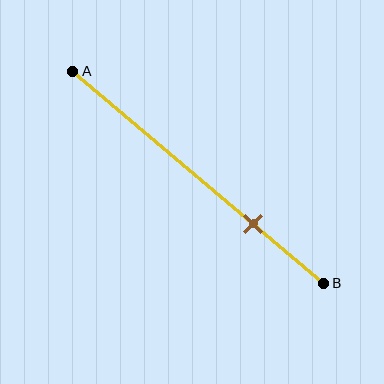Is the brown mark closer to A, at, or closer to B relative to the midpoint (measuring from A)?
The brown mark is closer to point B than the midpoint of segment AB.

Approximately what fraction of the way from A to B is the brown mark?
The brown mark is approximately 70% of the way from A to B.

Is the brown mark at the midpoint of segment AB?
No, the mark is at about 70% from A, not at the 50% midpoint.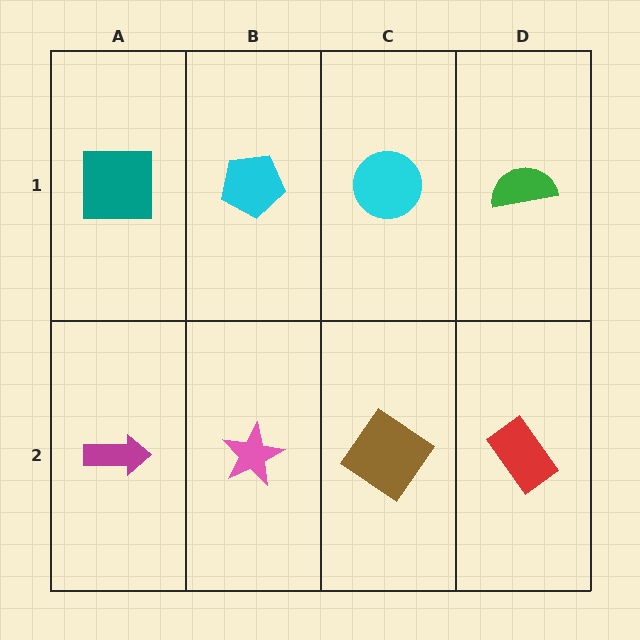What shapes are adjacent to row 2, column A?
A teal square (row 1, column A), a pink star (row 2, column B).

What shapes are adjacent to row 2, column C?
A cyan circle (row 1, column C), a pink star (row 2, column B), a red rectangle (row 2, column D).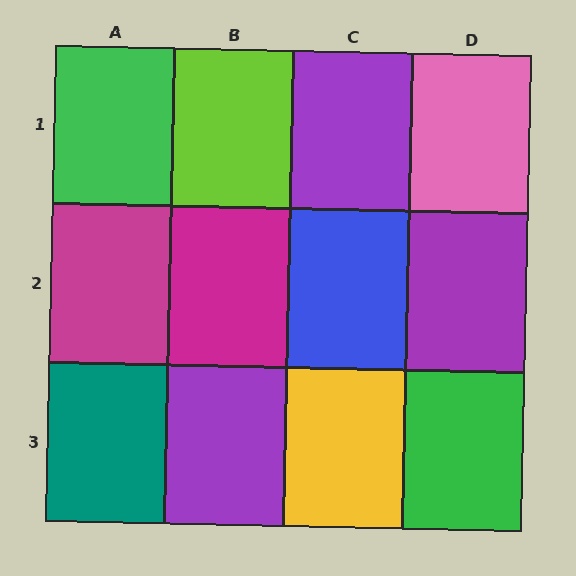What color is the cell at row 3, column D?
Green.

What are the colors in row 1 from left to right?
Green, lime, purple, pink.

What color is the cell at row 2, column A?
Magenta.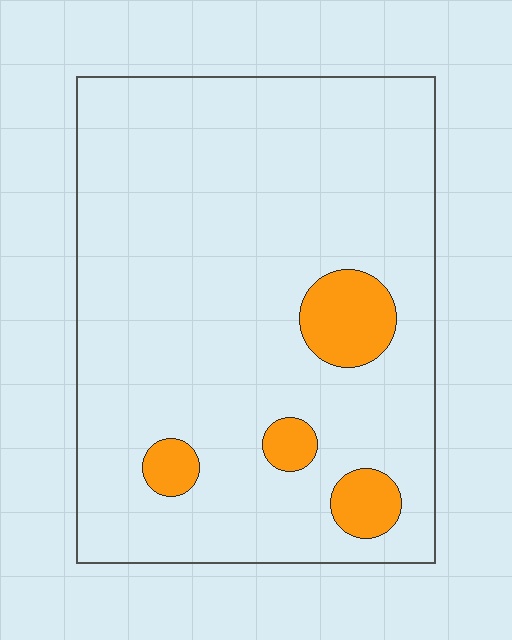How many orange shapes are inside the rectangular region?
4.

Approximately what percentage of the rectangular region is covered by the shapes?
Approximately 10%.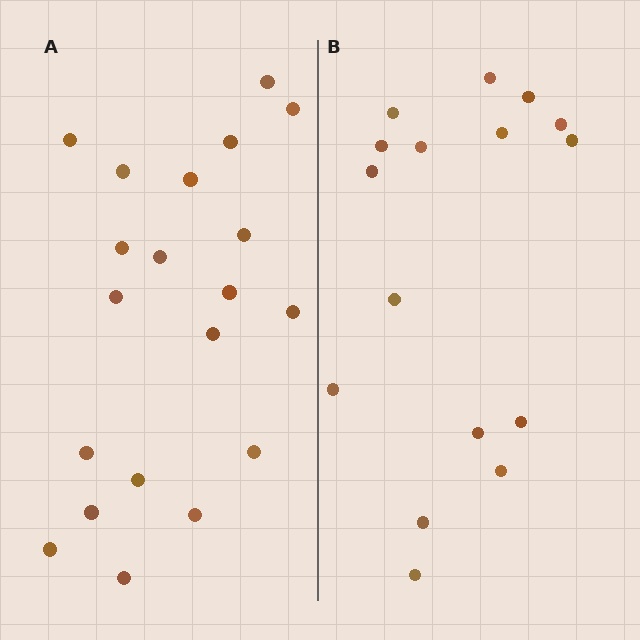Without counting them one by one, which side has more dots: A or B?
Region A (the left region) has more dots.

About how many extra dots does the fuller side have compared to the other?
Region A has about 4 more dots than region B.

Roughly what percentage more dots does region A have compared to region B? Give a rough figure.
About 25% more.